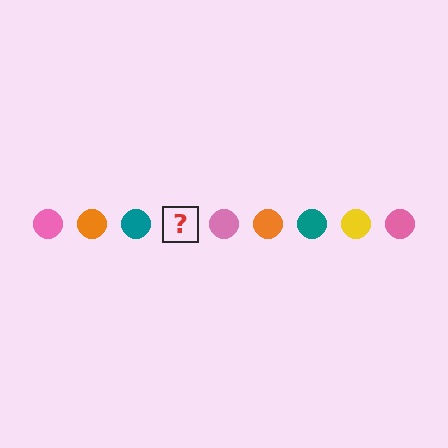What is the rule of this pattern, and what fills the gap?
The rule is that the pattern cycles through pink, orange, teal, yellow circles. The gap should be filled with a yellow circle.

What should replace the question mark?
The question mark should be replaced with a yellow circle.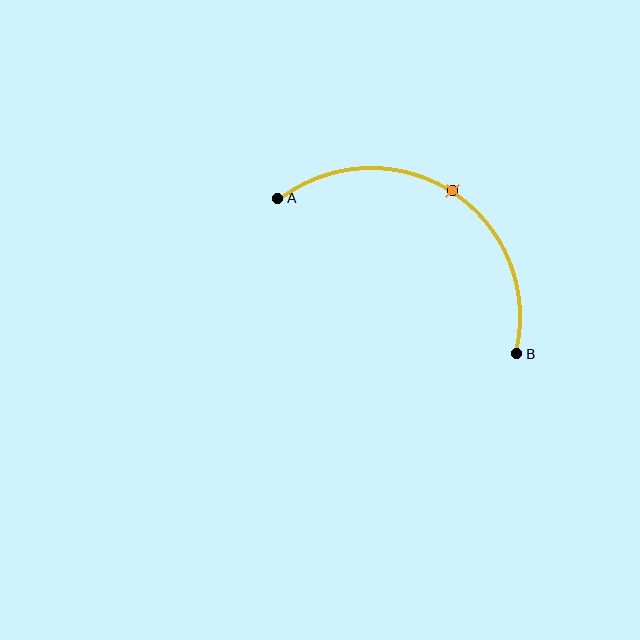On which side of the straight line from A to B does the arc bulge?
The arc bulges above the straight line connecting A and B.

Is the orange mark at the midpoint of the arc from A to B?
Yes. The orange mark lies on the arc at equal arc-length from both A and B — it is the arc midpoint.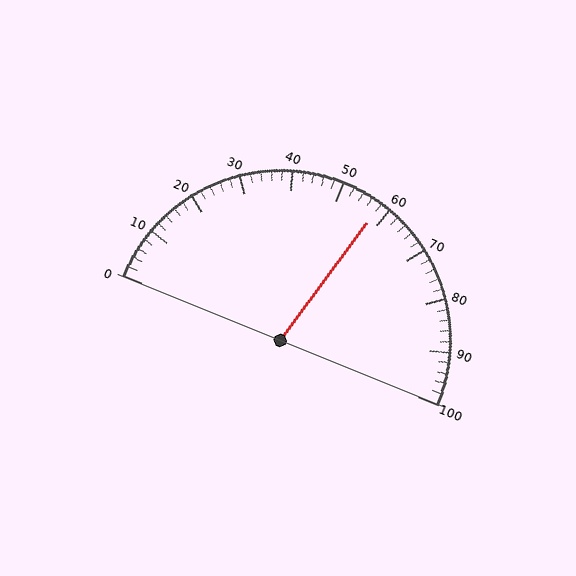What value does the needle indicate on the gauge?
The needle indicates approximately 58.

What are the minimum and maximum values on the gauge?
The gauge ranges from 0 to 100.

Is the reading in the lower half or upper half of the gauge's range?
The reading is in the upper half of the range (0 to 100).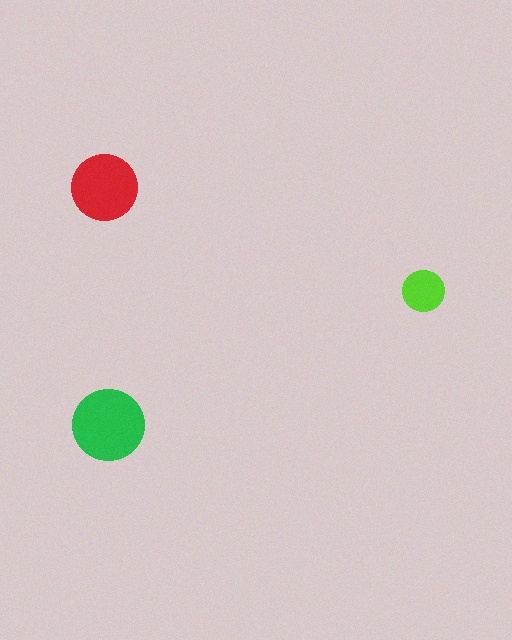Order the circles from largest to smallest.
the green one, the red one, the lime one.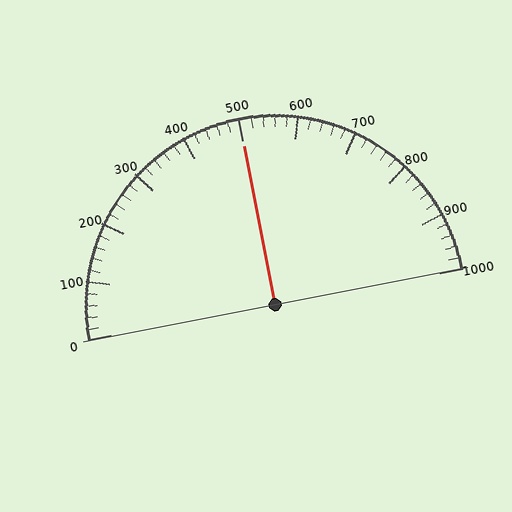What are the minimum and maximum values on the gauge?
The gauge ranges from 0 to 1000.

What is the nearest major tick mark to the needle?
The nearest major tick mark is 500.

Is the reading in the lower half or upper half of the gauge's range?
The reading is in the upper half of the range (0 to 1000).